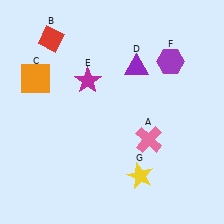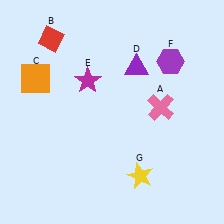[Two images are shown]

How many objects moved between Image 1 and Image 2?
1 object moved between the two images.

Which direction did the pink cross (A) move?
The pink cross (A) moved up.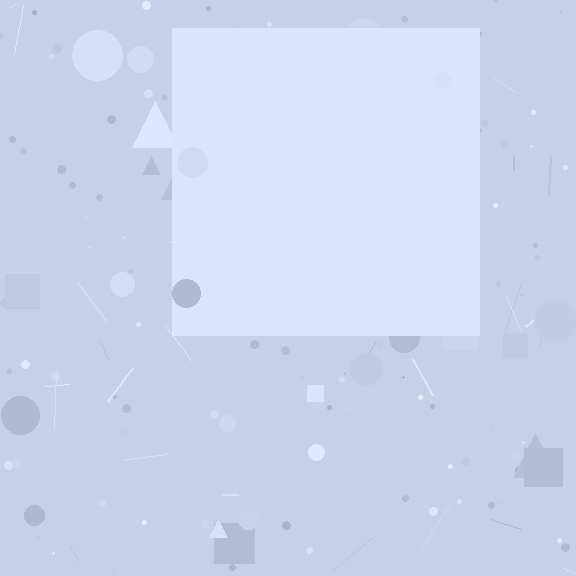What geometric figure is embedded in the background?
A square is embedded in the background.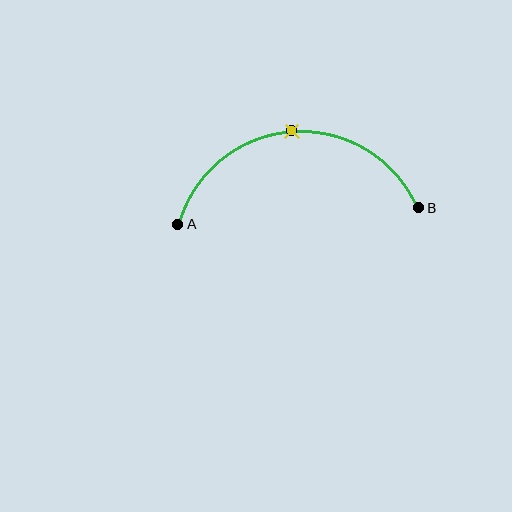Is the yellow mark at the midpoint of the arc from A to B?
Yes. The yellow mark lies on the arc at equal arc-length from both A and B — it is the arc midpoint.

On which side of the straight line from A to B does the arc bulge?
The arc bulges above the straight line connecting A and B.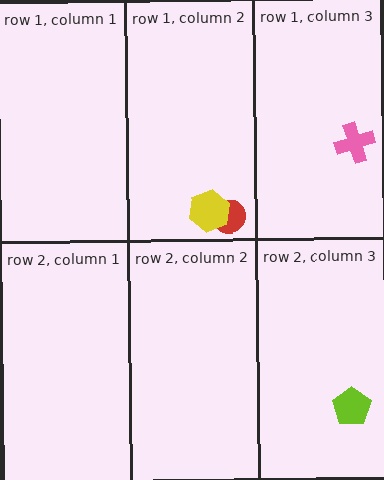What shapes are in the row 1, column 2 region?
The red circle, the yellow hexagon.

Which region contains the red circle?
The row 1, column 2 region.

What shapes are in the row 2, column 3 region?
The lime pentagon.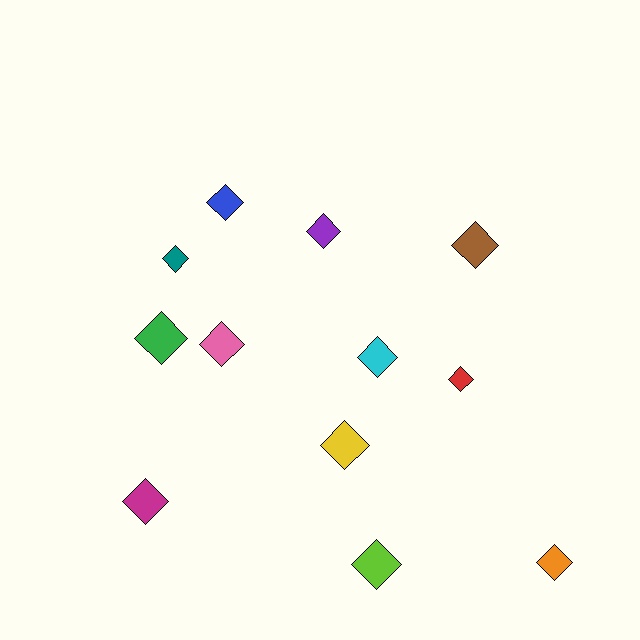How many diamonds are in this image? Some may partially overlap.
There are 12 diamonds.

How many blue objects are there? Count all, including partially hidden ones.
There is 1 blue object.